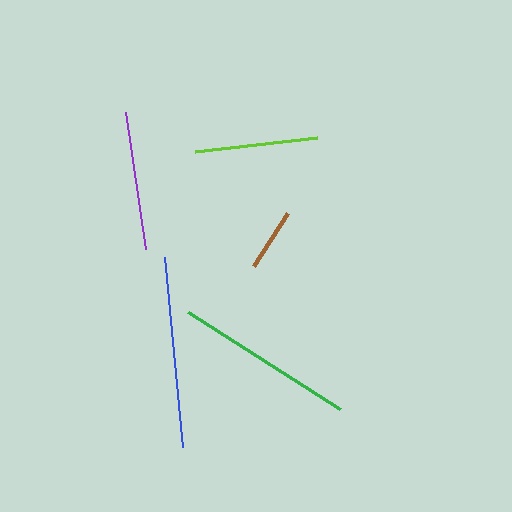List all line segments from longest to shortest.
From longest to shortest: blue, green, purple, lime, brown.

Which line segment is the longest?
The blue line is the longest at approximately 191 pixels.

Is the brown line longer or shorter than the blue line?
The blue line is longer than the brown line.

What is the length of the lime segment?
The lime segment is approximately 123 pixels long.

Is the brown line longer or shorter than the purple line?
The purple line is longer than the brown line.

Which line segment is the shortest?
The brown line is the shortest at approximately 63 pixels.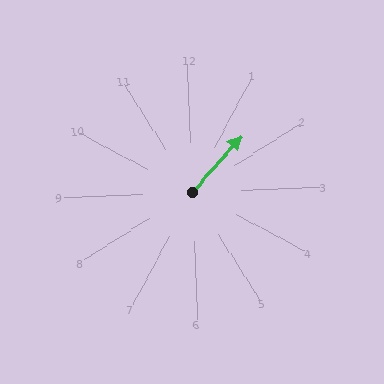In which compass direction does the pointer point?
Northeast.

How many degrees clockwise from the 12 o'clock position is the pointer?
Approximately 44 degrees.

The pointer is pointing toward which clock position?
Roughly 1 o'clock.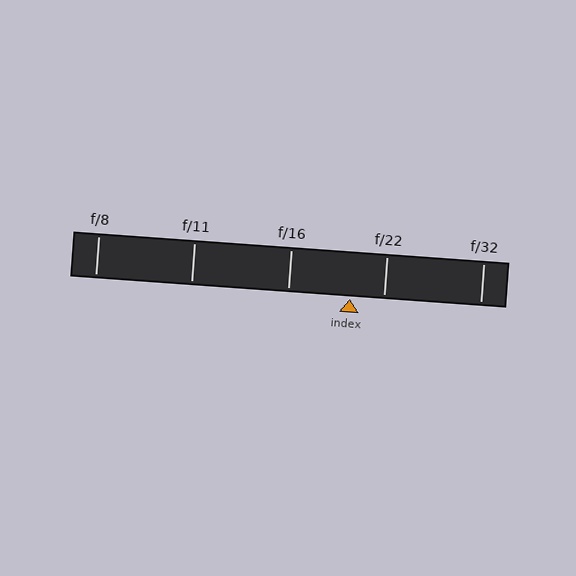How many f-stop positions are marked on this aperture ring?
There are 5 f-stop positions marked.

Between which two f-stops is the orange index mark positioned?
The index mark is between f/16 and f/22.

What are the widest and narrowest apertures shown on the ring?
The widest aperture shown is f/8 and the narrowest is f/32.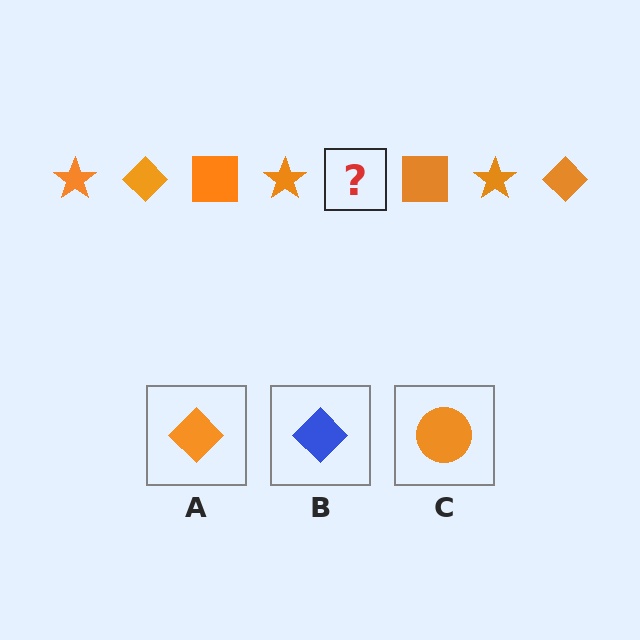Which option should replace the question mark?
Option A.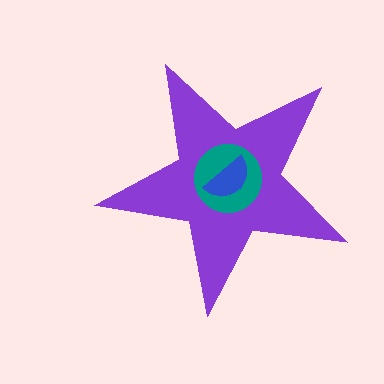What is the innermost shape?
The blue semicircle.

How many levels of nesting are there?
3.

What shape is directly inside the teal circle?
The blue semicircle.